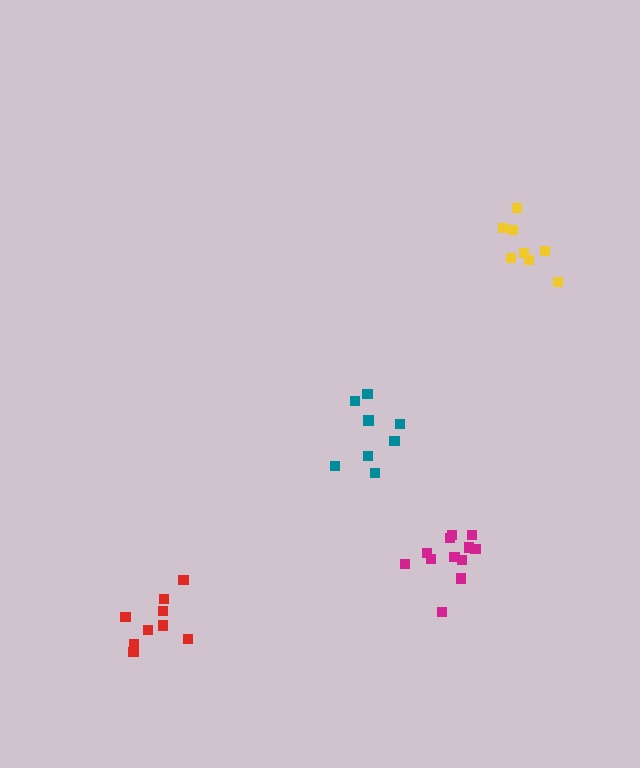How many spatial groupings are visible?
There are 4 spatial groupings.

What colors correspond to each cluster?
The clusters are colored: teal, yellow, red, magenta.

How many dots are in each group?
Group 1: 8 dots, Group 2: 8 dots, Group 3: 9 dots, Group 4: 12 dots (37 total).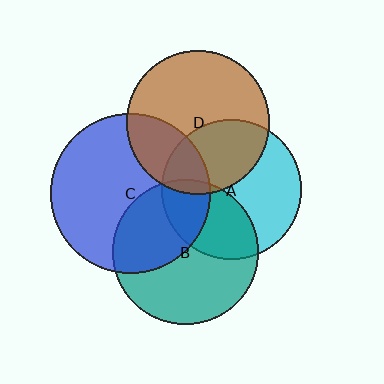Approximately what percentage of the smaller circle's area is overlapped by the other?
Approximately 5%.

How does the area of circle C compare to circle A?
Approximately 1.3 times.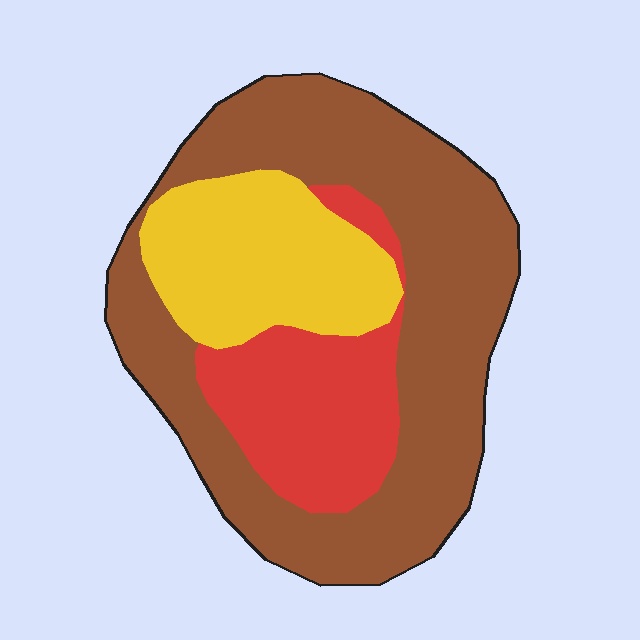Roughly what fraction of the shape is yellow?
Yellow takes up about one fifth (1/5) of the shape.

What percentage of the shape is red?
Red takes up about one fifth (1/5) of the shape.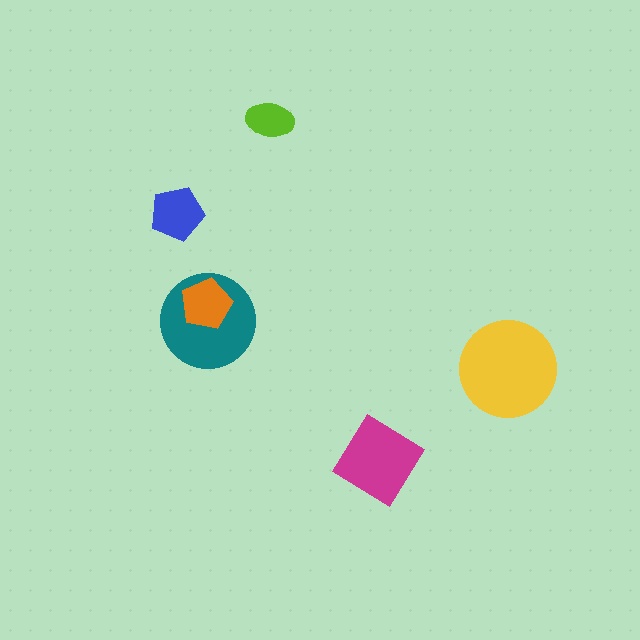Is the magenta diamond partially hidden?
No, no other shape covers it.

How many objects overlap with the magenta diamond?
0 objects overlap with the magenta diamond.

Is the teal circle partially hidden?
Yes, it is partially covered by another shape.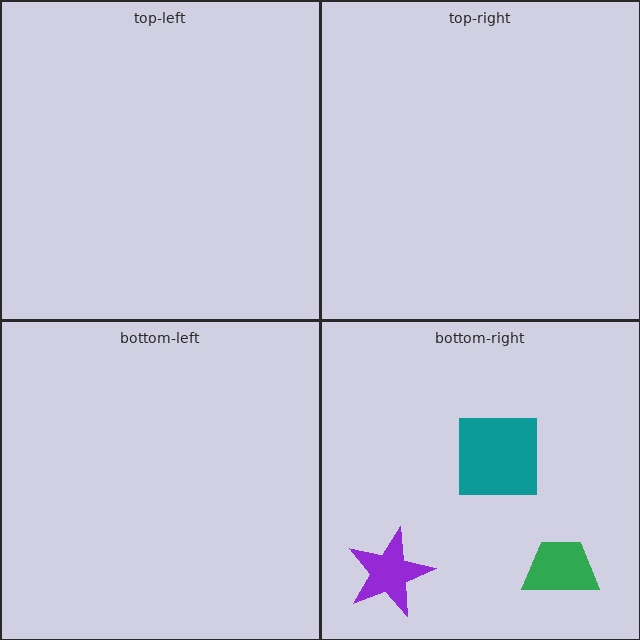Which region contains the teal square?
The bottom-right region.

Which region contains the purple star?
The bottom-right region.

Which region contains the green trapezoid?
The bottom-right region.